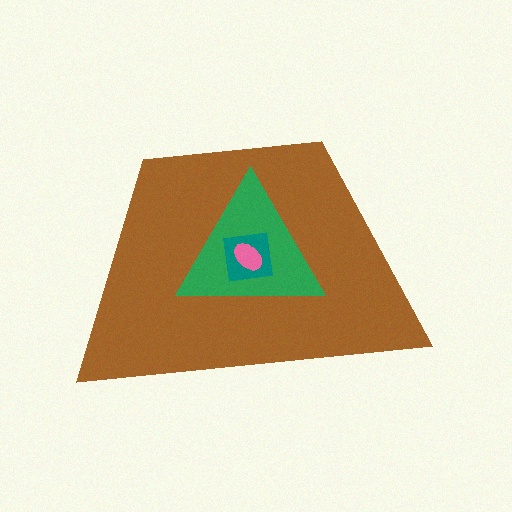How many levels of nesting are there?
4.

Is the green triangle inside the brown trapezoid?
Yes.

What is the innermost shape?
The pink ellipse.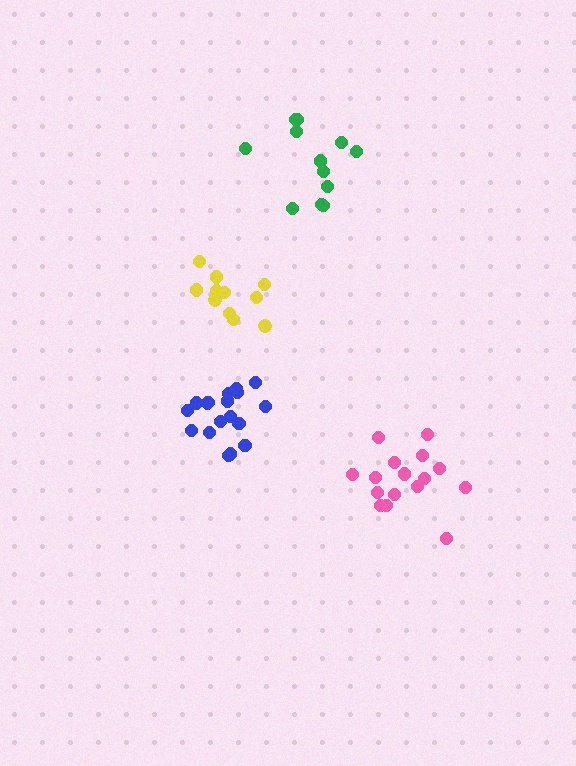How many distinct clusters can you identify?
There are 4 distinct clusters.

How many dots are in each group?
Group 1: 12 dots, Group 2: 18 dots, Group 3: 12 dots, Group 4: 16 dots (58 total).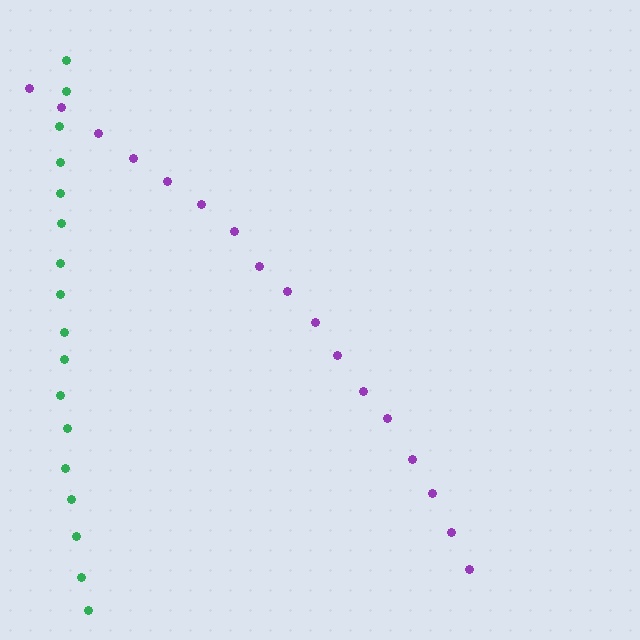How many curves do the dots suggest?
There are 2 distinct paths.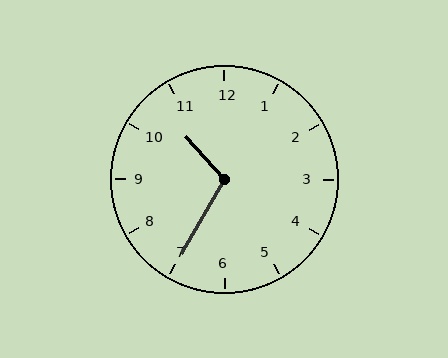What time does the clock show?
10:35.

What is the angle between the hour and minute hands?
Approximately 108 degrees.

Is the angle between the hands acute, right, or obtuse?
It is obtuse.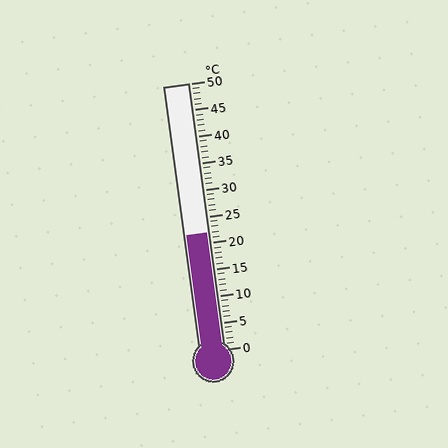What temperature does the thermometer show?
The thermometer shows approximately 22°C.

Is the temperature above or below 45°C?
The temperature is below 45°C.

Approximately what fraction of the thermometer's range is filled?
The thermometer is filled to approximately 45% of its range.